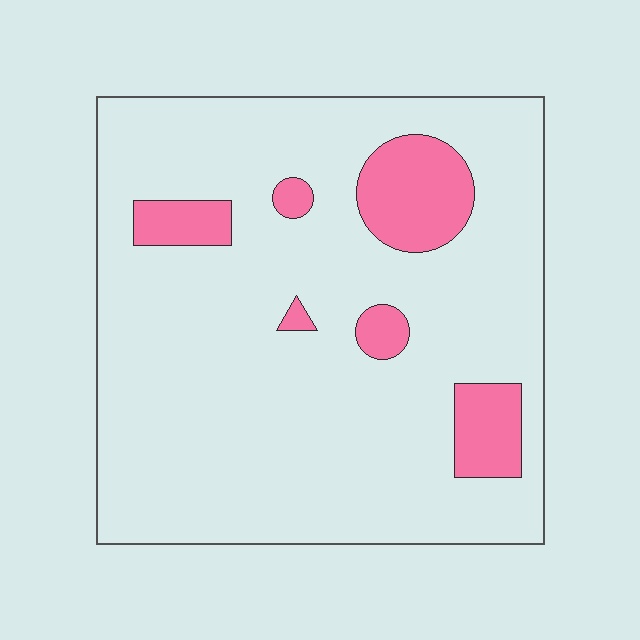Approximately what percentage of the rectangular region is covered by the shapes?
Approximately 15%.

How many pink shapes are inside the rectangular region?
6.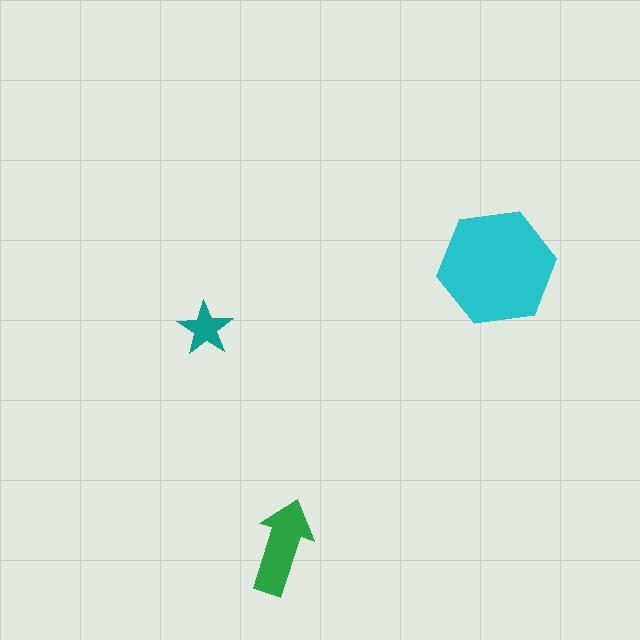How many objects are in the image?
There are 3 objects in the image.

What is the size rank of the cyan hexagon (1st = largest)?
1st.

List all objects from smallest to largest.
The teal star, the green arrow, the cyan hexagon.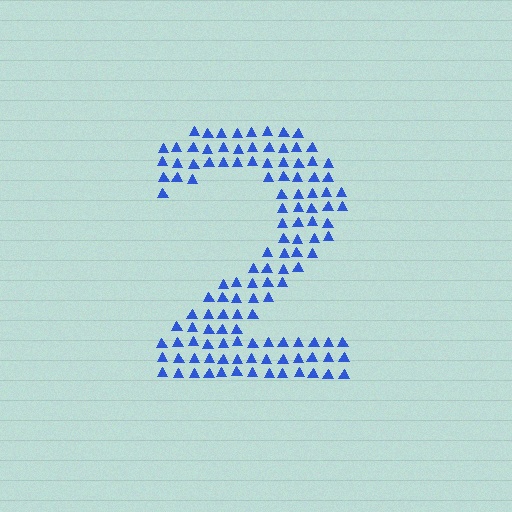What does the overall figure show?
The overall figure shows the digit 2.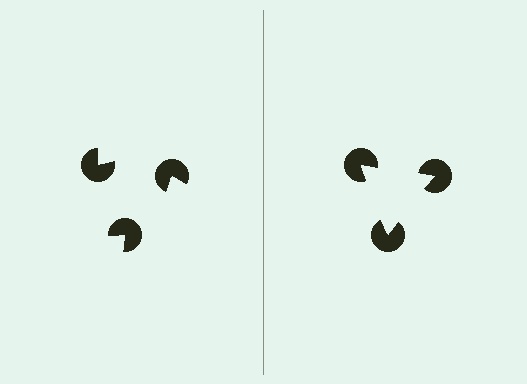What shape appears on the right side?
An illusory triangle.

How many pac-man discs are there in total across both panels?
6 — 3 on each side.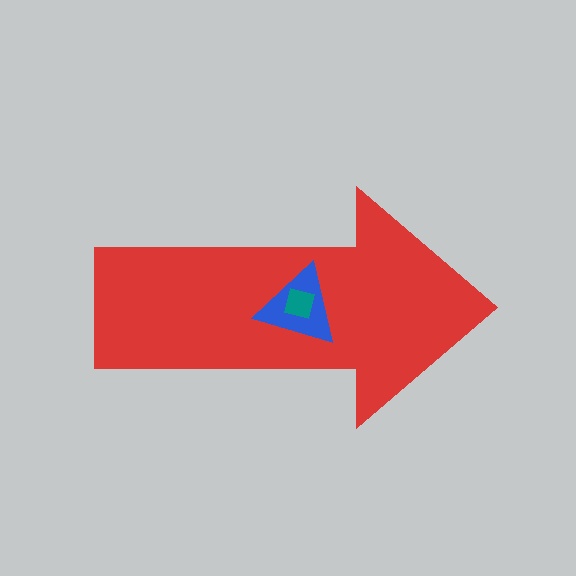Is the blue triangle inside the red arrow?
Yes.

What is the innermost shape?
The teal square.